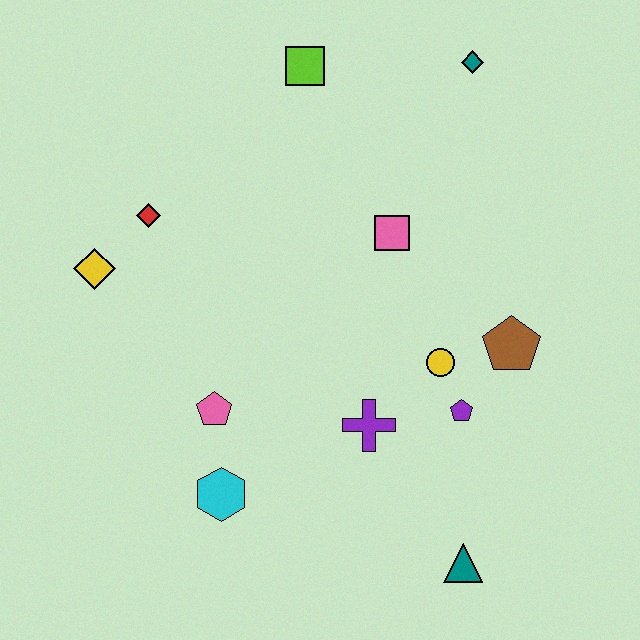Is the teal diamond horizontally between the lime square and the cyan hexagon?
No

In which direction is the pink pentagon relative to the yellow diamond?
The pink pentagon is below the yellow diamond.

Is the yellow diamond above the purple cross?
Yes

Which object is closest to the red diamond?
The yellow diamond is closest to the red diamond.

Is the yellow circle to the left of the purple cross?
No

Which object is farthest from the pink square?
The teal triangle is farthest from the pink square.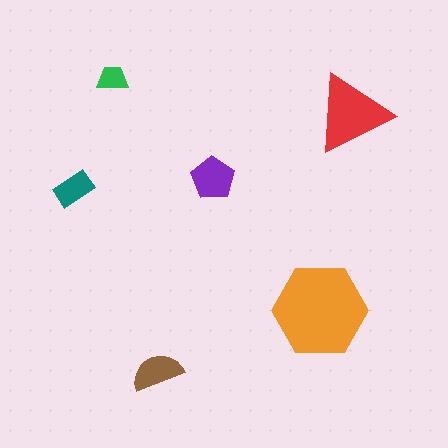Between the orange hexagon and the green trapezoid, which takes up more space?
The orange hexagon.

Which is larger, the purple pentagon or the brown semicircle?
The purple pentagon.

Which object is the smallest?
The green trapezoid.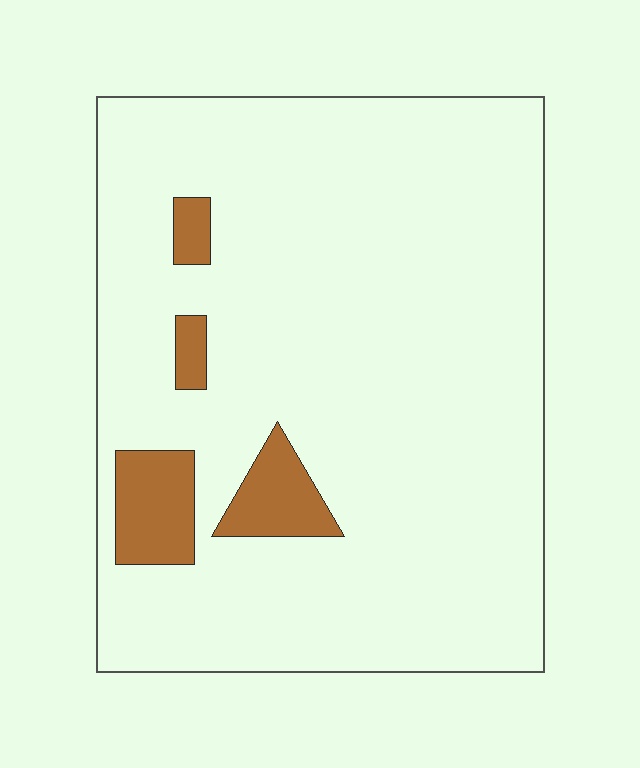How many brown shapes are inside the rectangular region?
4.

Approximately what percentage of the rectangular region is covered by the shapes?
Approximately 10%.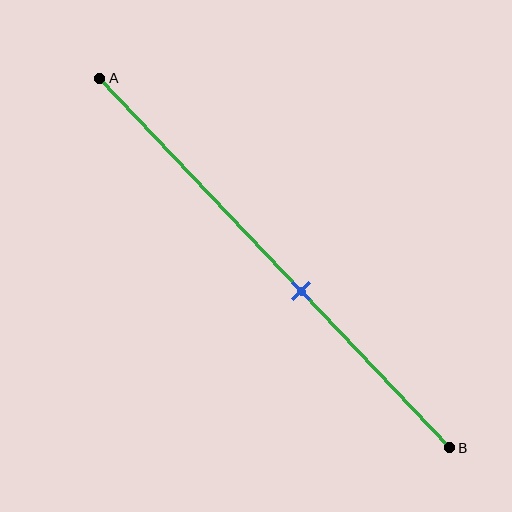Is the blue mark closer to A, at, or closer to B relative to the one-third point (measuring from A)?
The blue mark is closer to point B than the one-third point of segment AB.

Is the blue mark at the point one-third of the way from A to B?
No, the mark is at about 60% from A, not at the 33% one-third point.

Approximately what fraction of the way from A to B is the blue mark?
The blue mark is approximately 60% of the way from A to B.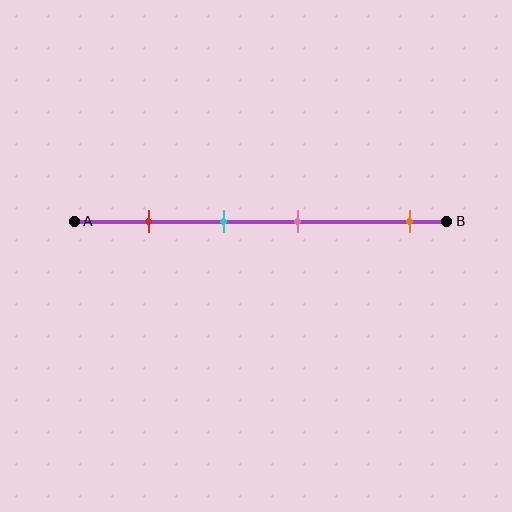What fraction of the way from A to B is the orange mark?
The orange mark is approximately 90% (0.9) of the way from A to B.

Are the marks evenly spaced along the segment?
No, the marks are not evenly spaced.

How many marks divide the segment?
There are 4 marks dividing the segment.